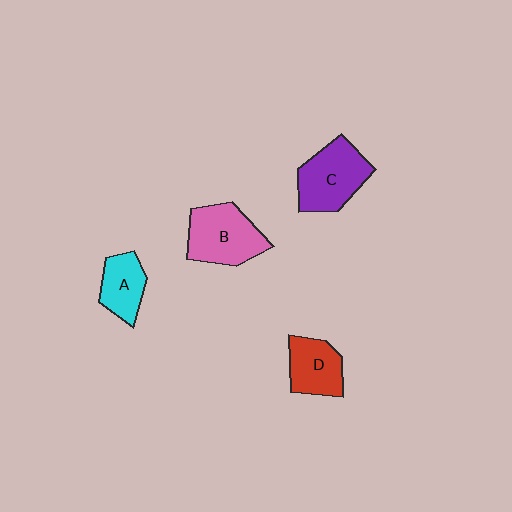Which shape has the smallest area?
Shape A (cyan).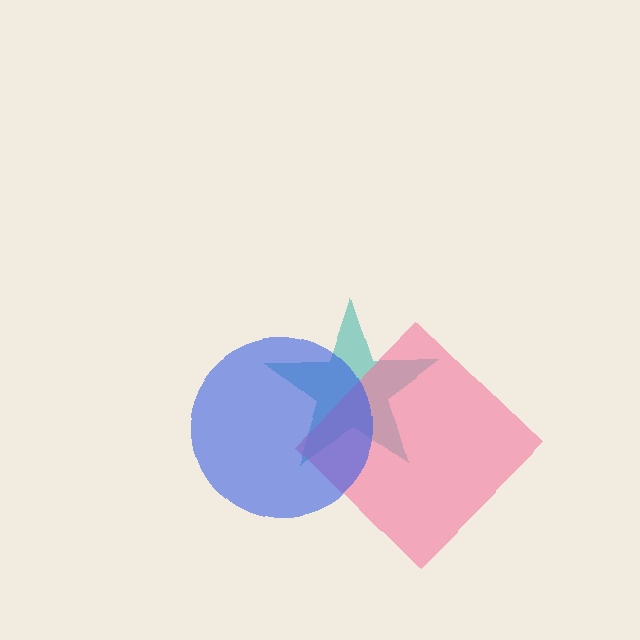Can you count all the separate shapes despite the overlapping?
Yes, there are 3 separate shapes.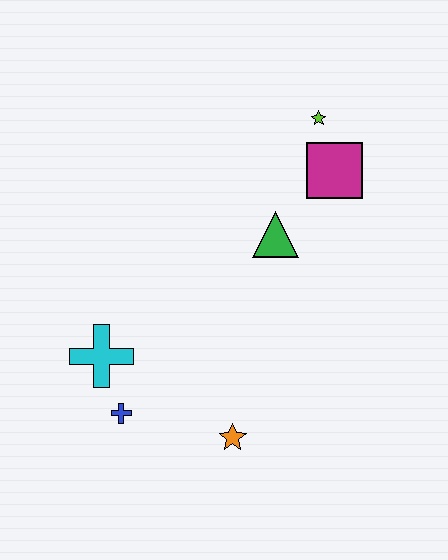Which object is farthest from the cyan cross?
The lime star is farthest from the cyan cross.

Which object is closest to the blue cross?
The cyan cross is closest to the blue cross.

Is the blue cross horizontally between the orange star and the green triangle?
No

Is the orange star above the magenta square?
No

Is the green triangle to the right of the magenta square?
No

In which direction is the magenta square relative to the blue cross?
The magenta square is above the blue cross.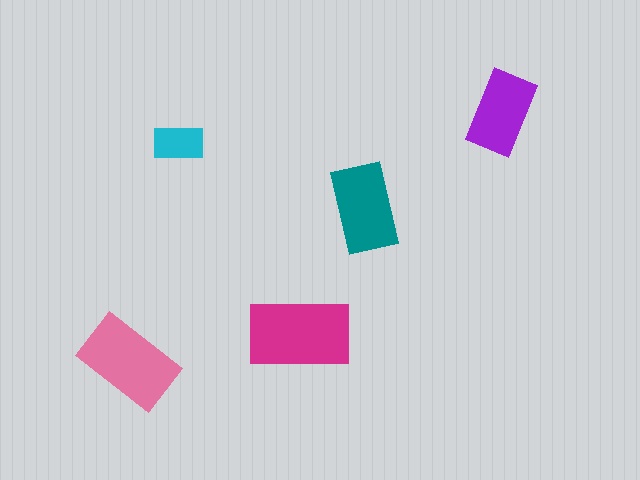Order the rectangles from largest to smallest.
the magenta one, the pink one, the teal one, the purple one, the cyan one.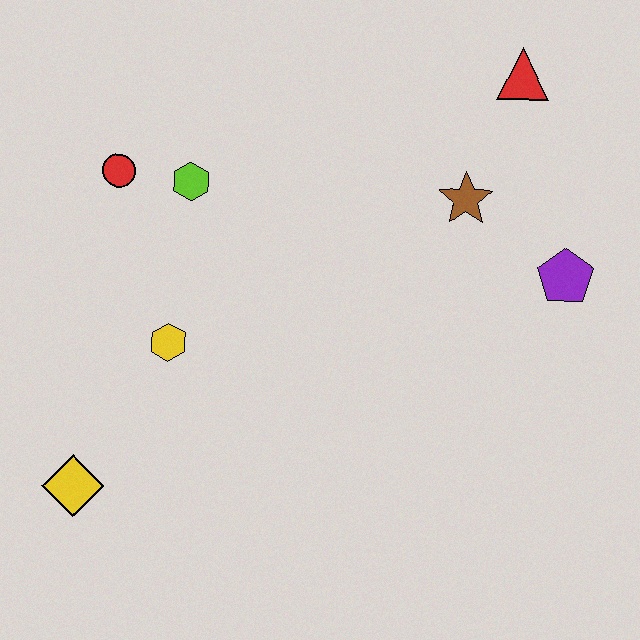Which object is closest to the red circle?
The lime hexagon is closest to the red circle.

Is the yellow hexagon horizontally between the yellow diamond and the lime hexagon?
Yes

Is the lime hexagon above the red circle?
No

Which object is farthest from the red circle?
The purple pentagon is farthest from the red circle.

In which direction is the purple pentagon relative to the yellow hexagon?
The purple pentagon is to the right of the yellow hexagon.